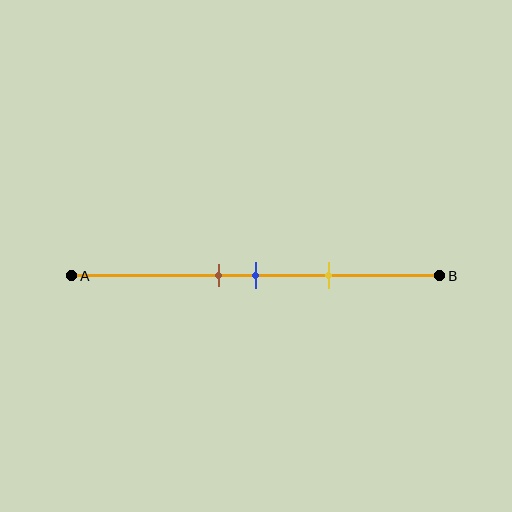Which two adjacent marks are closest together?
The brown and blue marks are the closest adjacent pair.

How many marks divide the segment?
There are 3 marks dividing the segment.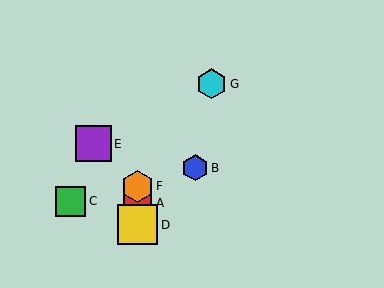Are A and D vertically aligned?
Yes, both are at x≈137.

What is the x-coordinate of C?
Object C is at x≈71.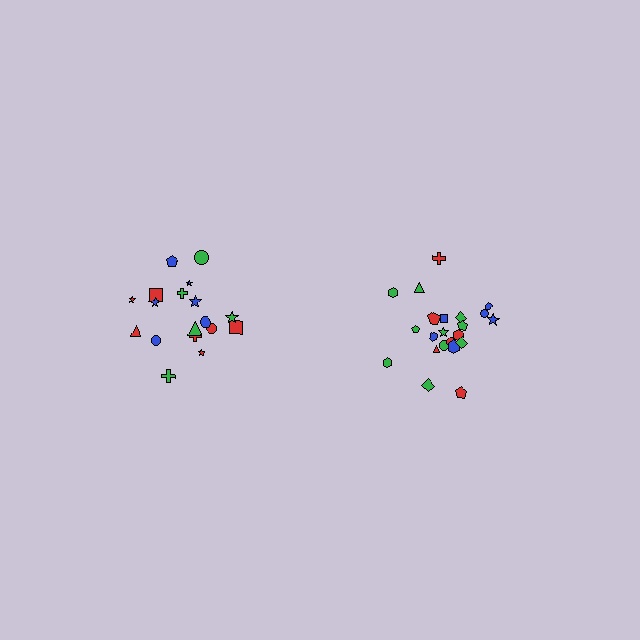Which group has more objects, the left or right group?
The right group.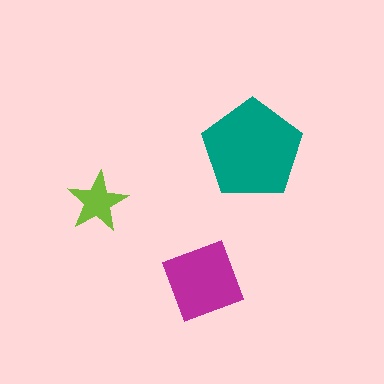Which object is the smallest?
The lime star.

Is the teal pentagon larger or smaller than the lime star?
Larger.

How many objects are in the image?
There are 3 objects in the image.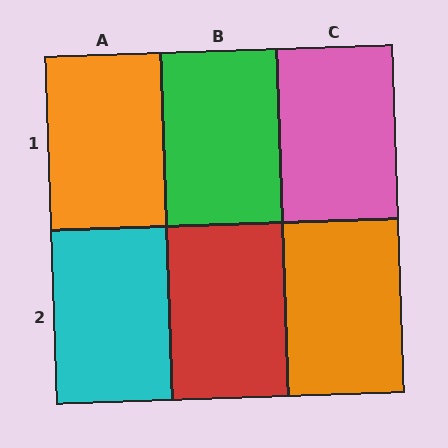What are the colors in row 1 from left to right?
Orange, green, pink.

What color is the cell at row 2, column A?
Cyan.